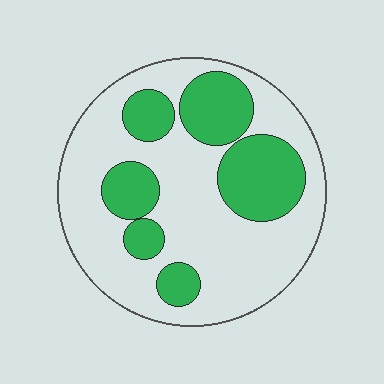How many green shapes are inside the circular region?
6.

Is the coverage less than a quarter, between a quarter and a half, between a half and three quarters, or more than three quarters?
Between a quarter and a half.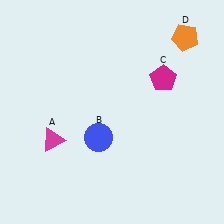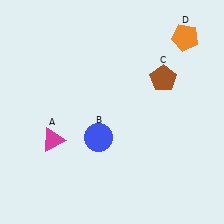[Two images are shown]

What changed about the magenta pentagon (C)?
In Image 1, C is magenta. In Image 2, it changed to brown.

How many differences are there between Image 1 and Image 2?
There is 1 difference between the two images.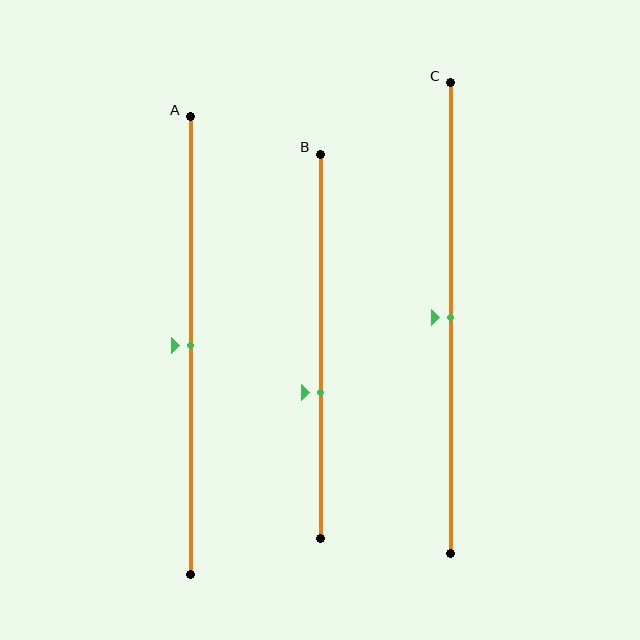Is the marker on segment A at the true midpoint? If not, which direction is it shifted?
Yes, the marker on segment A is at the true midpoint.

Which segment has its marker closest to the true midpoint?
Segment A has its marker closest to the true midpoint.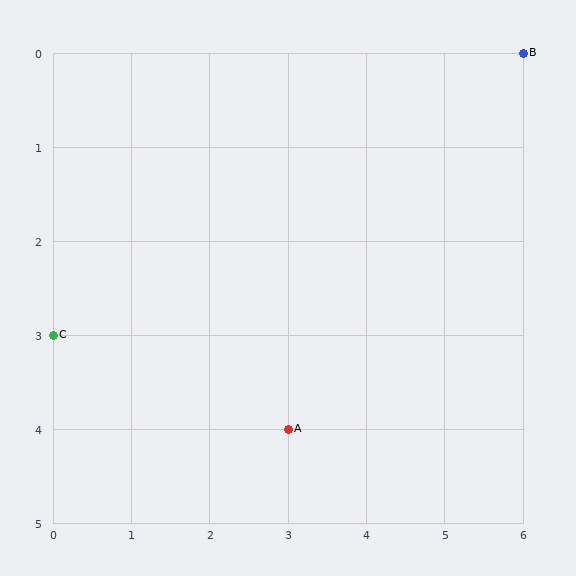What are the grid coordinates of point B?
Point B is at grid coordinates (6, 0).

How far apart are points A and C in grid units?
Points A and C are 3 columns and 1 row apart (about 3.2 grid units diagonally).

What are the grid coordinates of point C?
Point C is at grid coordinates (0, 3).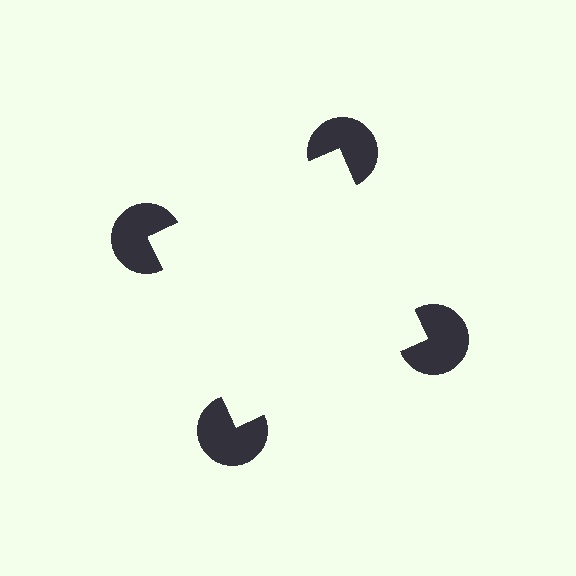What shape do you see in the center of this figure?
An illusory square — its edges are inferred from the aligned wedge cuts in the pac-man discs, not physically drawn.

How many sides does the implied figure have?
4 sides.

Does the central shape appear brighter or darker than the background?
It typically appears slightly brighter than the background, even though no actual brightness change is drawn.